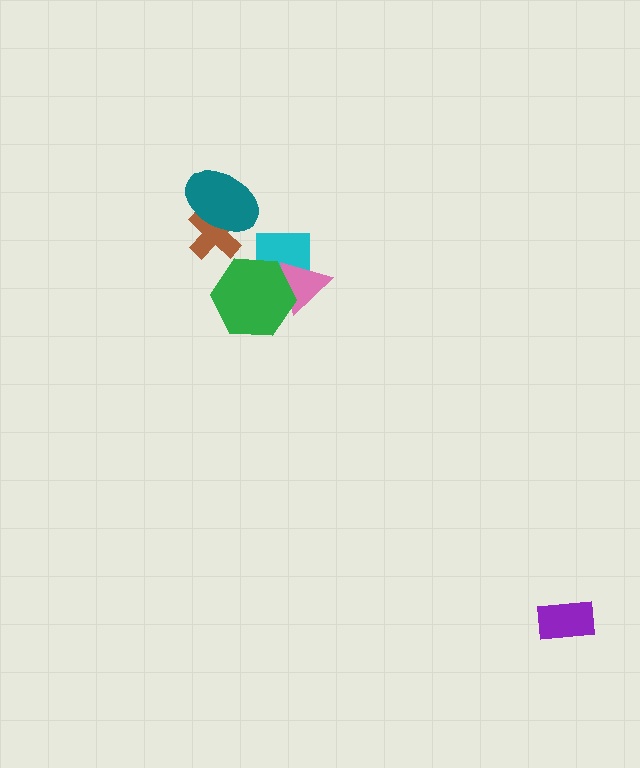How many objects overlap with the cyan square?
2 objects overlap with the cyan square.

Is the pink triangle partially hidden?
Yes, it is partially covered by another shape.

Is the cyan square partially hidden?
Yes, it is partially covered by another shape.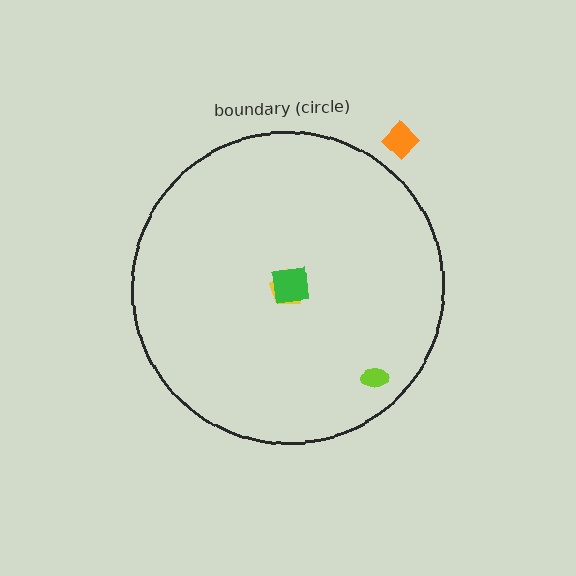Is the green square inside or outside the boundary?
Inside.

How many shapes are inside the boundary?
3 inside, 1 outside.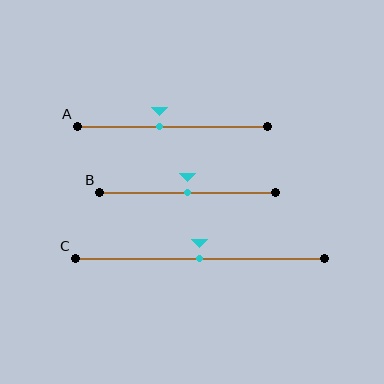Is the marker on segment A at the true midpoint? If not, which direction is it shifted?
No, the marker on segment A is shifted to the left by about 7% of the segment length.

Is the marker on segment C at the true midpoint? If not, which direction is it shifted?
Yes, the marker on segment C is at the true midpoint.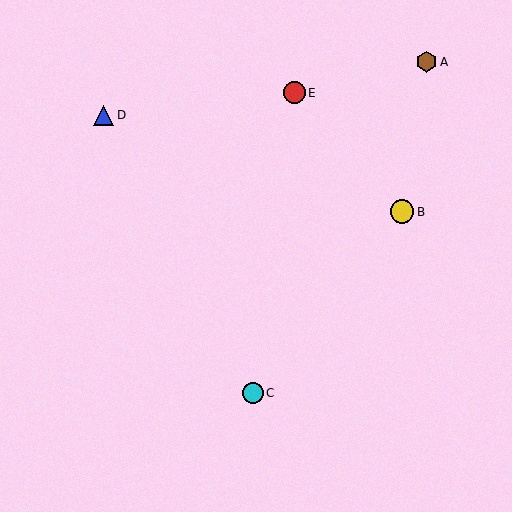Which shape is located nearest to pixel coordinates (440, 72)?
The brown hexagon (labeled A) at (426, 62) is nearest to that location.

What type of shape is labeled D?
Shape D is a blue triangle.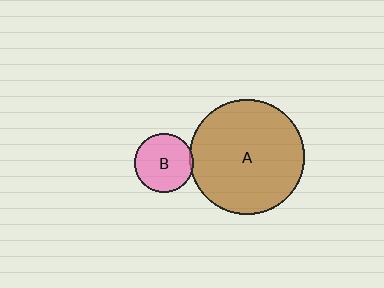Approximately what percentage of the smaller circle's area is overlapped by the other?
Approximately 5%.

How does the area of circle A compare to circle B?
Approximately 3.8 times.